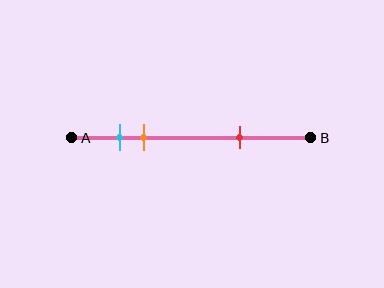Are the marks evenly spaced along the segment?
No, the marks are not evenly spaced.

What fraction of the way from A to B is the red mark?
The red mark is approximately 70% (0.7) of the way from A to B.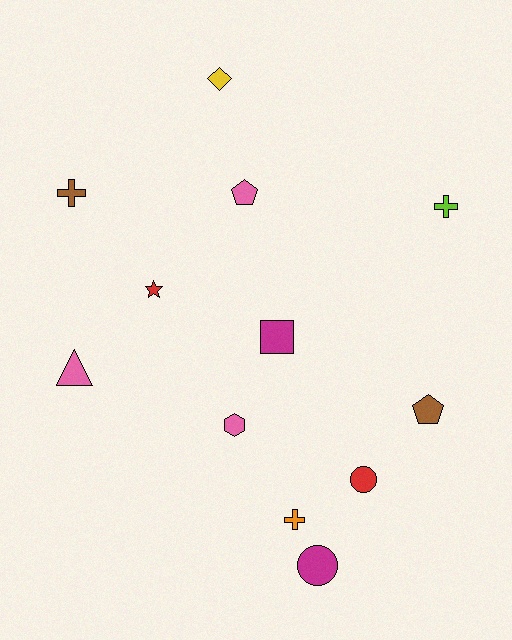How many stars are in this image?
There is 1 star.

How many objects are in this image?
There are 12 objects.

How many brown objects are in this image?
There are 2 brown objects.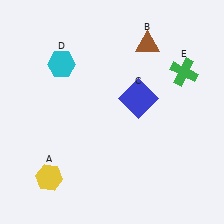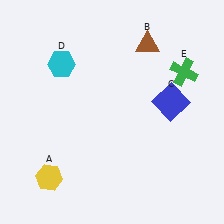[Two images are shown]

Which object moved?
The blue square (C) moved right.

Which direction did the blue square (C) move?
The blue square (C) moved right.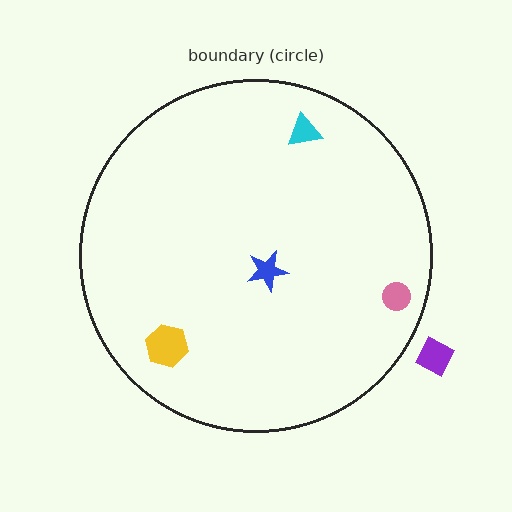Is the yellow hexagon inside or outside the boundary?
Inside.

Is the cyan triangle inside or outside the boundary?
Inside.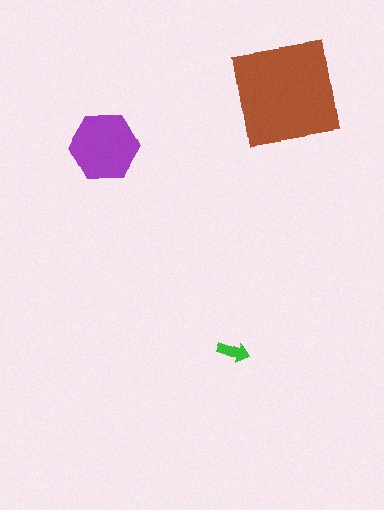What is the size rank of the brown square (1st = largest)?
1st.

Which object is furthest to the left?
The purple hexagon is leftmost.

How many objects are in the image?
There are 3 objects in the image.